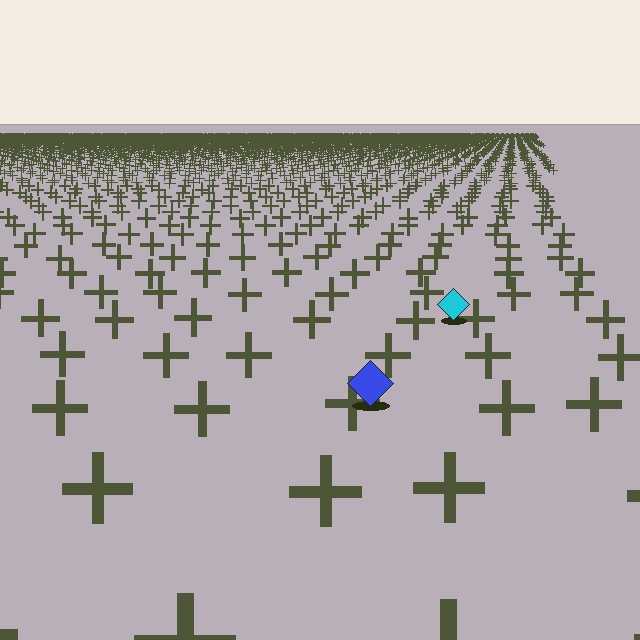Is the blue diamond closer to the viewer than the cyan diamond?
Yes. The blue diamond is closer — you can tell from the texture gradient: the ground texture is coarser near it.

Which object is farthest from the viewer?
The cyan diamond is farthest from the viewer. It appears smaller and the ground texture around it is denser.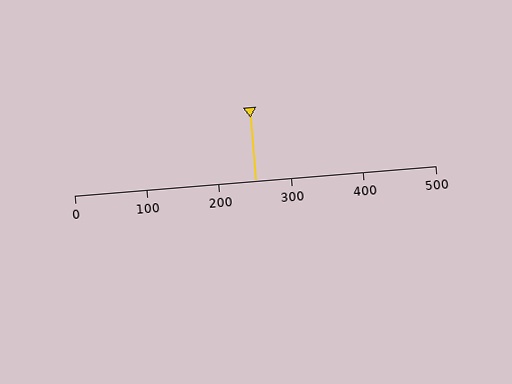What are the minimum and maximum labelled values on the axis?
The axis runs from 0 to 500.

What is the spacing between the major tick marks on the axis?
The major ticks are spaced 100 apart.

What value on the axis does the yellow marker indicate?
The marker indicates approximately 250.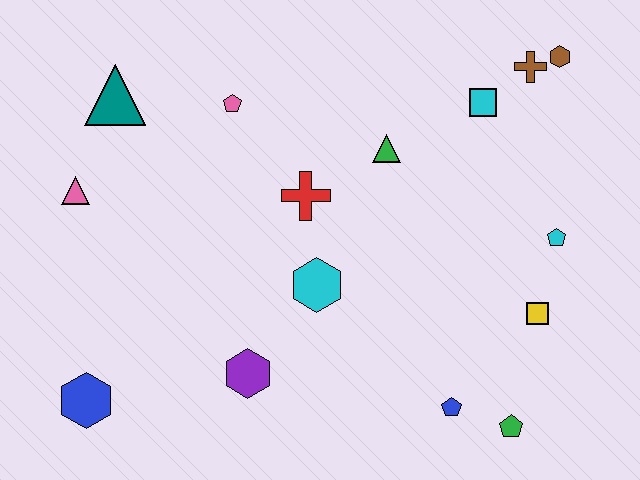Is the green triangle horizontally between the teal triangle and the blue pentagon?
Yes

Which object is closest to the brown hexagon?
The brown cross is closest to the brown hexagon.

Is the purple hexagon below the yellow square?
Yes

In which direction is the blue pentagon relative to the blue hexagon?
The blue pentagon is to the right of the blue hexagon.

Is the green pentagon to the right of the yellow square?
No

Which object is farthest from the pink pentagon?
The green pentagon is farthest from the pink pentagon.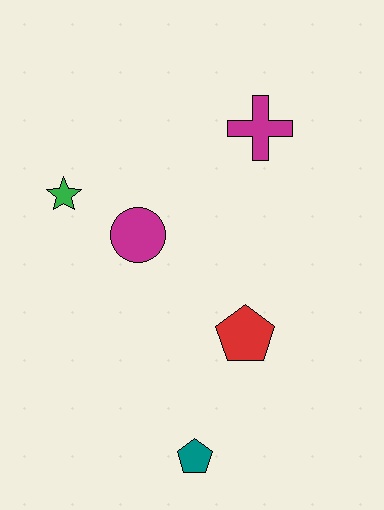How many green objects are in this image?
There is 1 green object.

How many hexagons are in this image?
There are no hexagons.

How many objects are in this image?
There are 5 objects.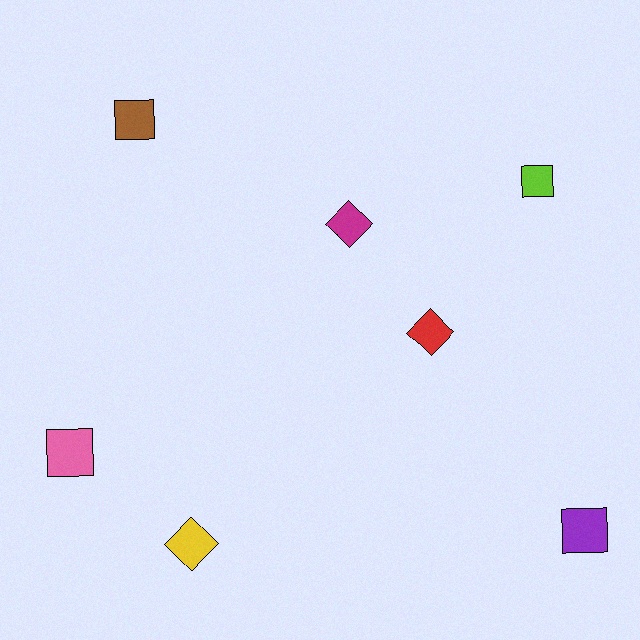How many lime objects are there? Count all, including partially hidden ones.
There is 1 lime object.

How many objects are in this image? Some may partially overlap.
There are 7 objects.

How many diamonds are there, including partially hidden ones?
There are 3 diamonds.